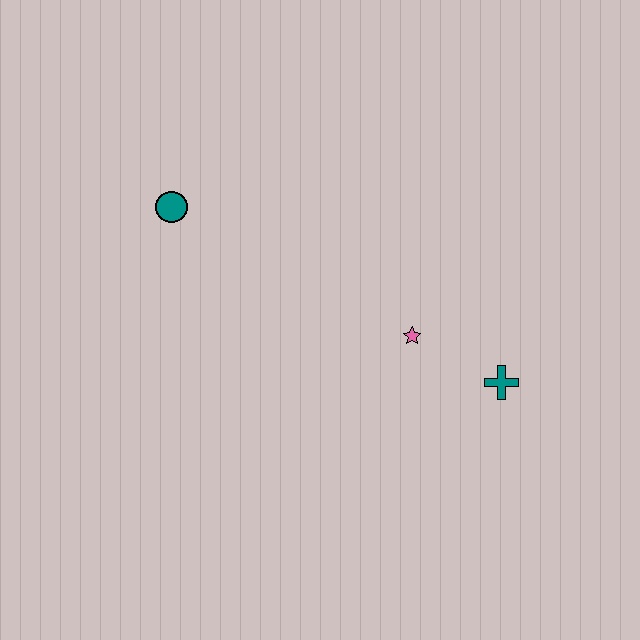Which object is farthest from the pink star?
The teal circle is farthest from the pink star.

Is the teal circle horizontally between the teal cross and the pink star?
No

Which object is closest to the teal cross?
The pink star is closest to the teal cross.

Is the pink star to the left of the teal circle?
No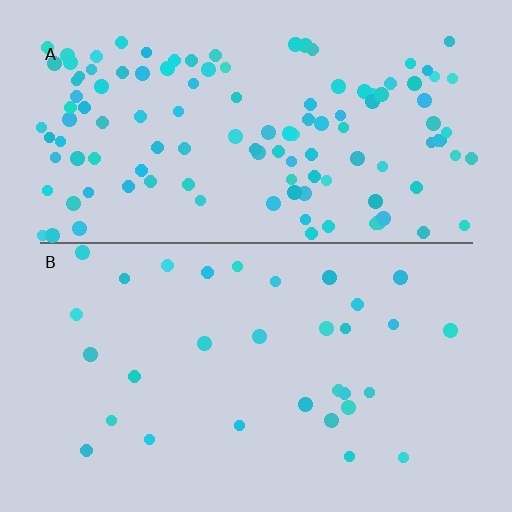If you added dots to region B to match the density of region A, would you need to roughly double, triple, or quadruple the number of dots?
Approximately quadruple.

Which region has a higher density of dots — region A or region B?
A (the top).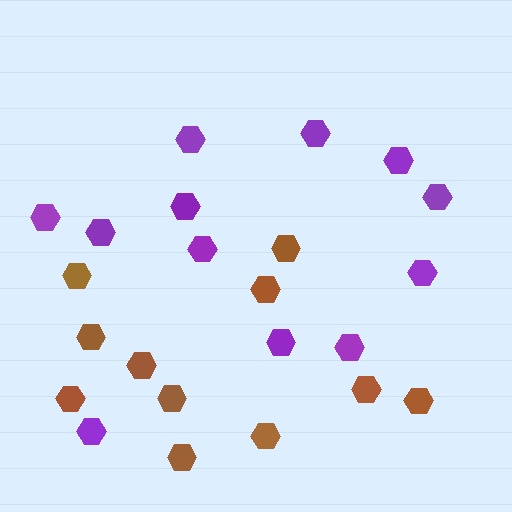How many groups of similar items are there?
There are 2 groups: one group of purple hexagons (12) and one group of brown hexagons (11).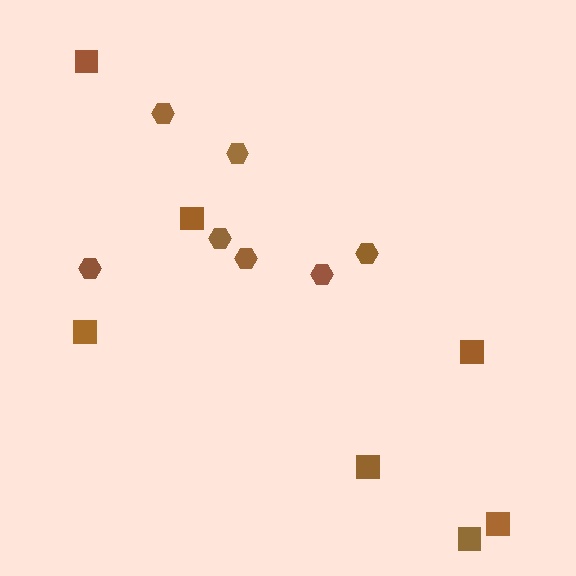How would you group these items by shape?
There are 2 groups: one group of hexagons (7) and one group of squares (7).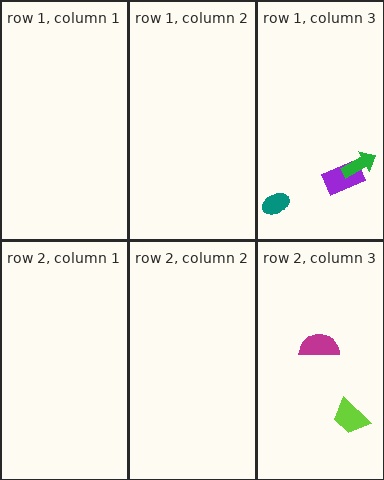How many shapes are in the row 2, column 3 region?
2.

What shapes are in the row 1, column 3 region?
The teal ellipse, the purple rectangle, the green arrow.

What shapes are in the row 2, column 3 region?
The magenta semicircle, the lime trapezoid.